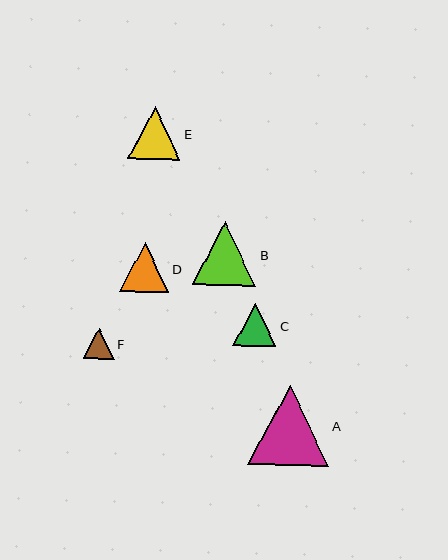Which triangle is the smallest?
Triangle F is the smallest with a size of approximately 31 pixels.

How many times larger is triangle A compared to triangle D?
Triangle A is approximately 1.6 times the size of triangle D.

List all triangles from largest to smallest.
From largest to smallest: A, B, E, D, C, F.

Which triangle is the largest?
Triangle A is the largest with a size of approximately 80 pixels.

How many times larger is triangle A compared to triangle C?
Triangle A is approximately 1.9 times the size of triangle C.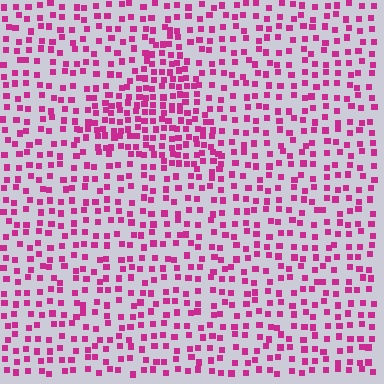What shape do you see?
I see a triangle.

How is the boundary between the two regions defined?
The boundary is defined by a change in element density (approximately 1.9x ratio). All elements are the same color, size, and shape.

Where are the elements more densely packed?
The elements are more densely packed inside the triangle boundary.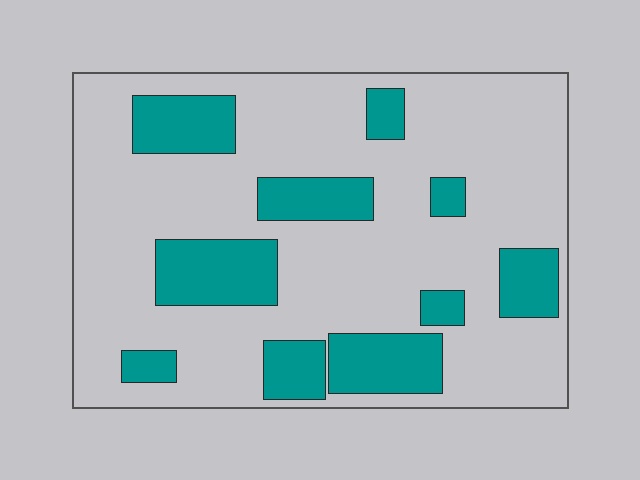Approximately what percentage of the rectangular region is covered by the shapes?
Approximately 25%.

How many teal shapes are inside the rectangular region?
10.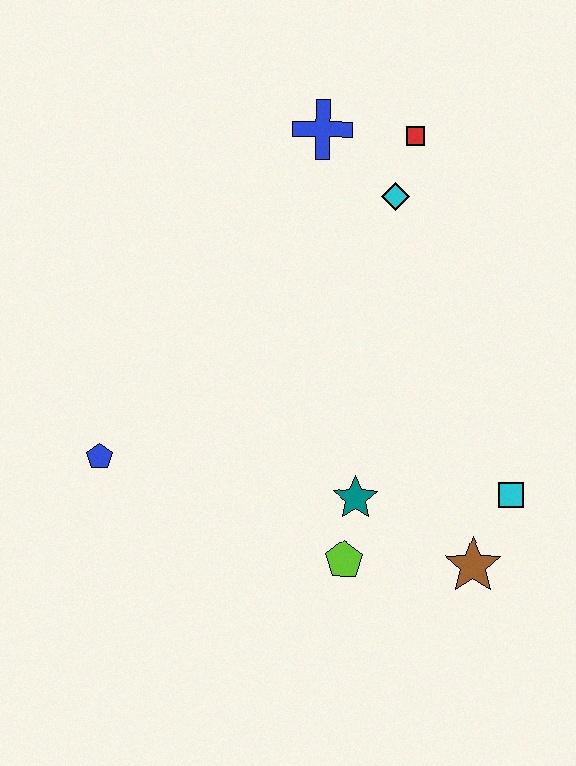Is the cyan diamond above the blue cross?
No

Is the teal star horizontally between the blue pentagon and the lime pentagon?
No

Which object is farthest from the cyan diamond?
The blue pentagon is farthest from the cyan diamond.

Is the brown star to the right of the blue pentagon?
Yes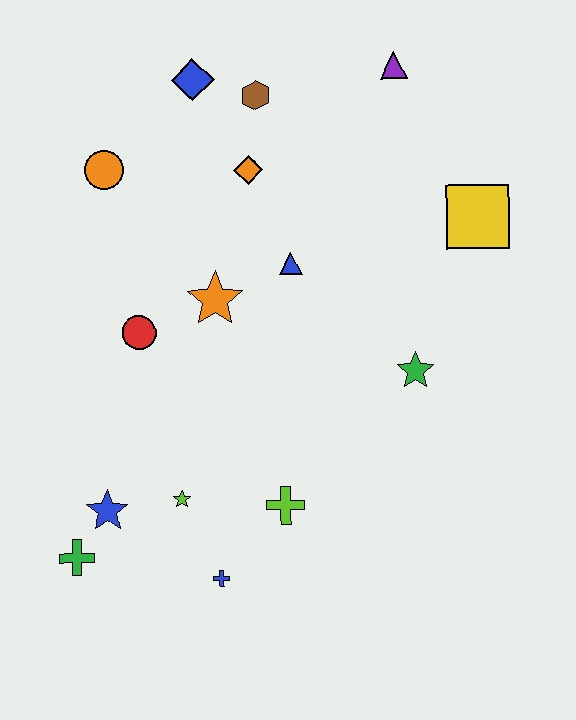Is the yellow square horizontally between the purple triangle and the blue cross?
No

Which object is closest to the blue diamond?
The brown hexagon is closest to the blue diamond.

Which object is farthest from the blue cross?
The purple triangle is farthest from the blue cross.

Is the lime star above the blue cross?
Yes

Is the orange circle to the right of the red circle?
No